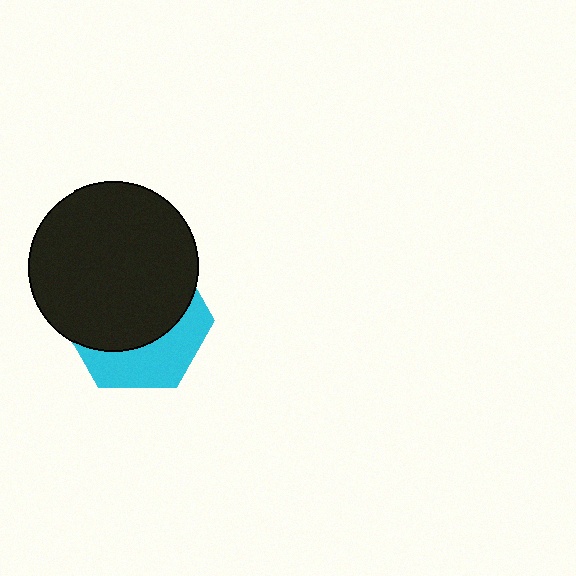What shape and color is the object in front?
The object in front is a black circle.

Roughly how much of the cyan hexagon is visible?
A small part of it is visible (roughly 36%).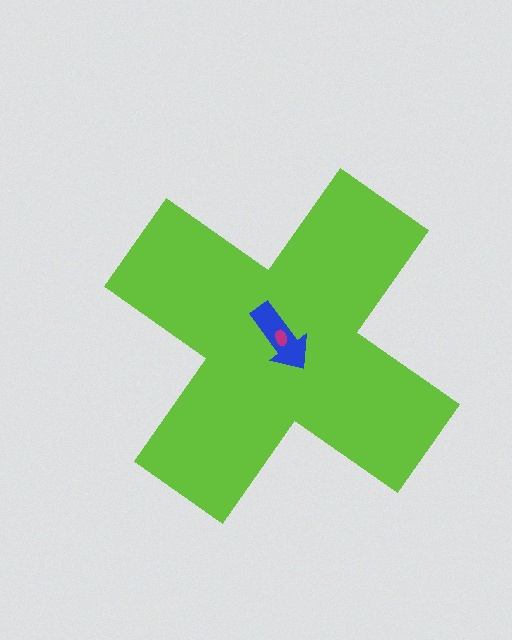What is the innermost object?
The magenta ellipse.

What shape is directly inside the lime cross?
The blue arrow.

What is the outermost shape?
The lime cross.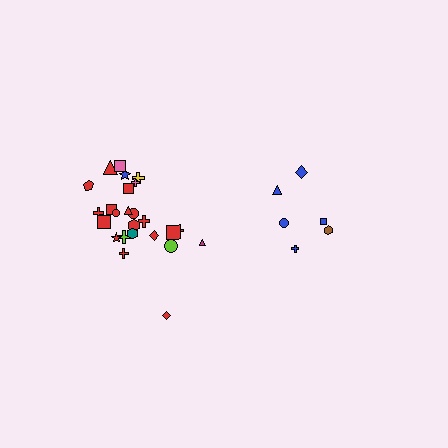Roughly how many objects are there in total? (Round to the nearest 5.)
Roughly 30 objects in total.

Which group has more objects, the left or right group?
The left group.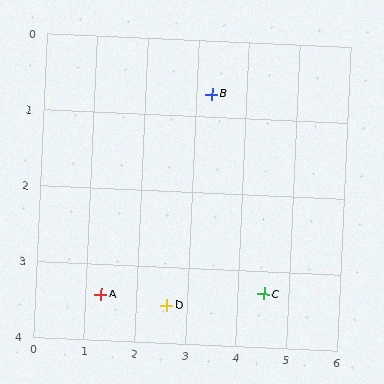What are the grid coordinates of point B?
Point B is at approximately (3.3, 0.7).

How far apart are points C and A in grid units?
Points C and A are about 3.2 grid units apart.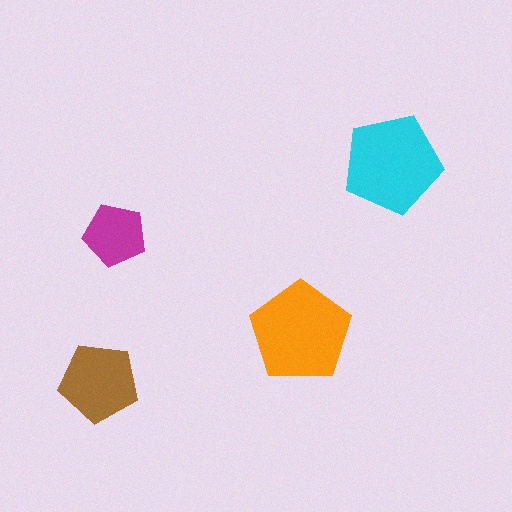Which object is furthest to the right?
The cyan pentagon is rightmost.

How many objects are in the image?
There are 4 objects in the image.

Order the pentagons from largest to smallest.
the orange one, the cyan one, the brown one, the magenta one.